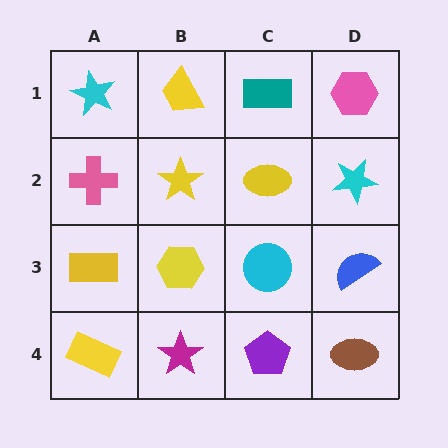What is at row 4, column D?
A brown ellipse.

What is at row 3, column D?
A blue semicircle.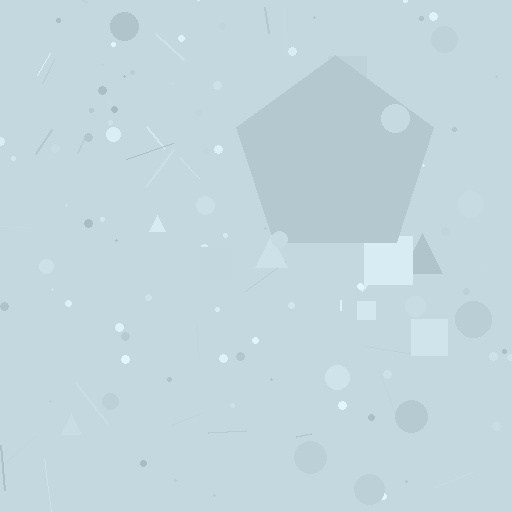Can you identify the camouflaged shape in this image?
The camouflaged shape is a pentagon.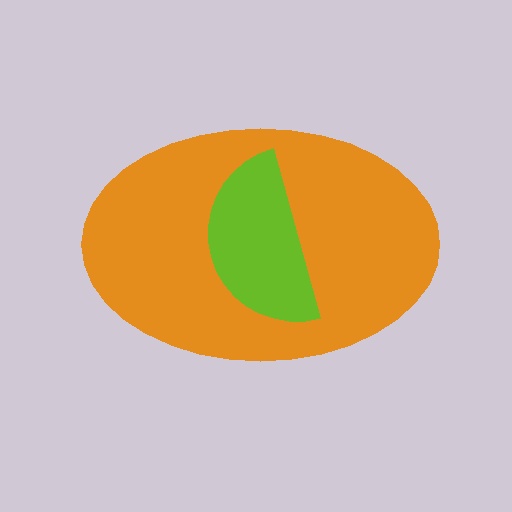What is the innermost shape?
The lime semicircle.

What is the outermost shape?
The orange ellipse.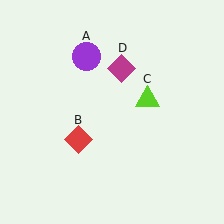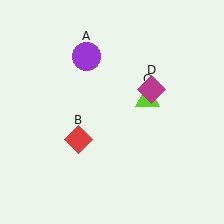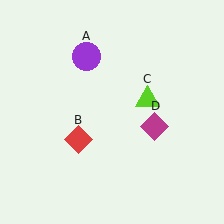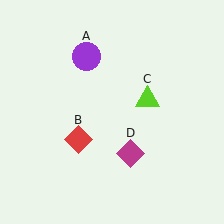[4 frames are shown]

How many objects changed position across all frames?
1 object changed position: magenta diamond (object D).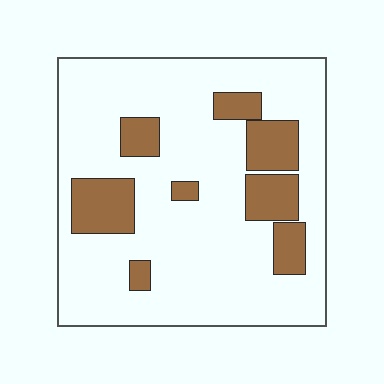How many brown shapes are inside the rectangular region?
8.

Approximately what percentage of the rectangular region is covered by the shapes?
Approximately 20%.